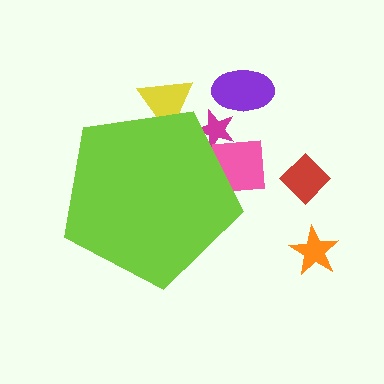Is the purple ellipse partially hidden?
No, the purple ellipse is fully visible.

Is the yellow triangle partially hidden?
Yes, the yellow triangle is partially hidden behind the lime pentagon.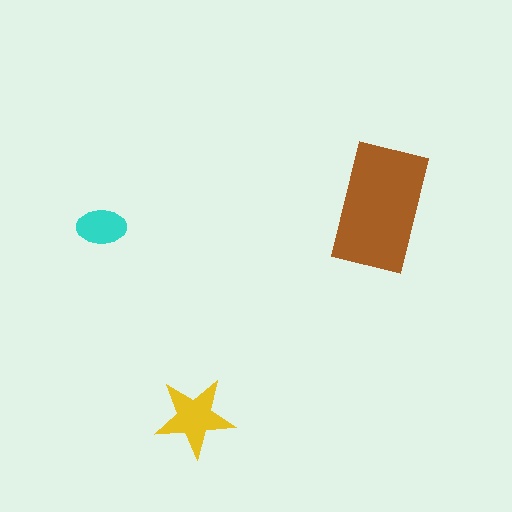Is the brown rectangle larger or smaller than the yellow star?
Larger.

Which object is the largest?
The brown rectangle.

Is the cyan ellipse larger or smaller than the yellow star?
Smaller.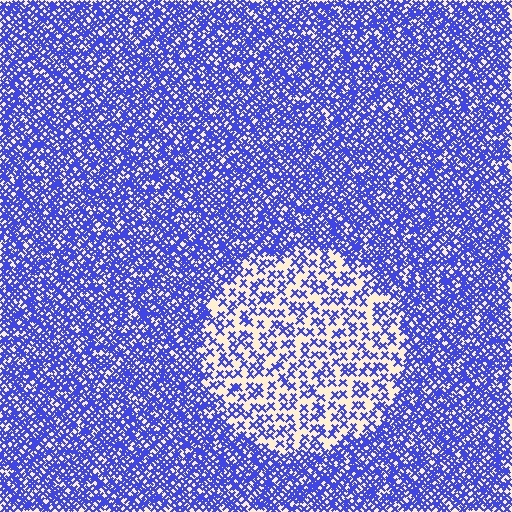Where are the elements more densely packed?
The elements are more densely packed outside the circle boundary.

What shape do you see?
I see a circle.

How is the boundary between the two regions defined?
The boundary is defined by a change in element density (approximately 2.5x ratio). All elements are the same color, size, and shape.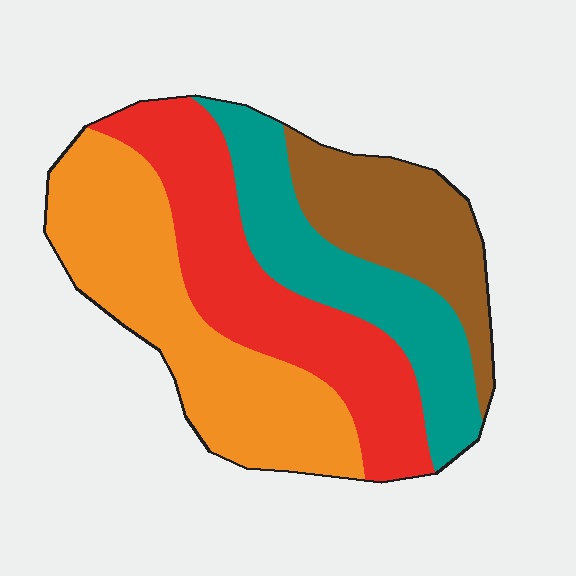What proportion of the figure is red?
Red covers 28% of the figure.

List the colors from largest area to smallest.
From largest to smallest: orange, red, teal, brown.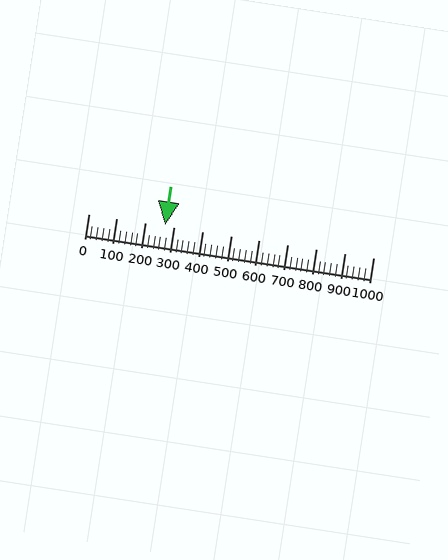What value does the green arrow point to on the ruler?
The green arrow points to approximately 268.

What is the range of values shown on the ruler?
The ruler shows values from 0 to 1000.